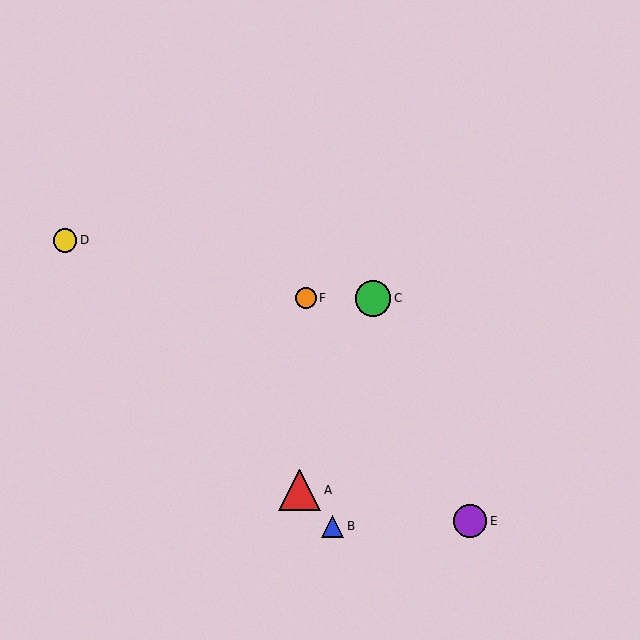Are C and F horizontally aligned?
Yes, both are at y≈298.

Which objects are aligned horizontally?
Objects C, F are aligned horizontally.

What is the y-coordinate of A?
Object A is at y≈490.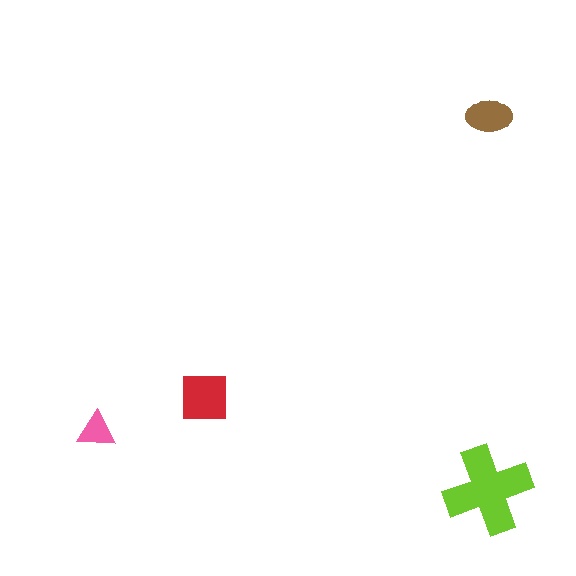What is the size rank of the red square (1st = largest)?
2nd.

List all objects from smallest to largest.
The pink triangle, the brown ellipse, the red square, the lime cross.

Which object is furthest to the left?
The pink triangle is leftmost.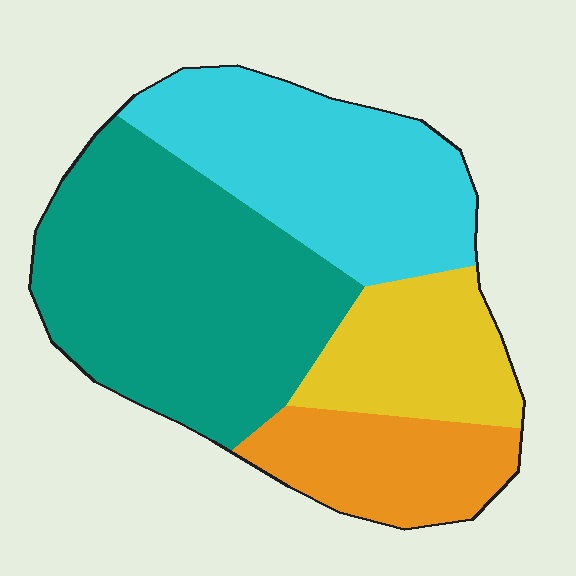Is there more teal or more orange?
Teal.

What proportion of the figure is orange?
Orange covers around 15% of the figure.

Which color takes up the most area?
Teal, at roughly 40%.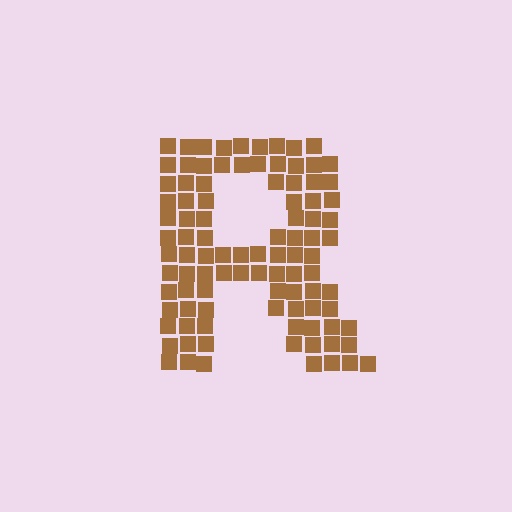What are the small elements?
The small elements are squares.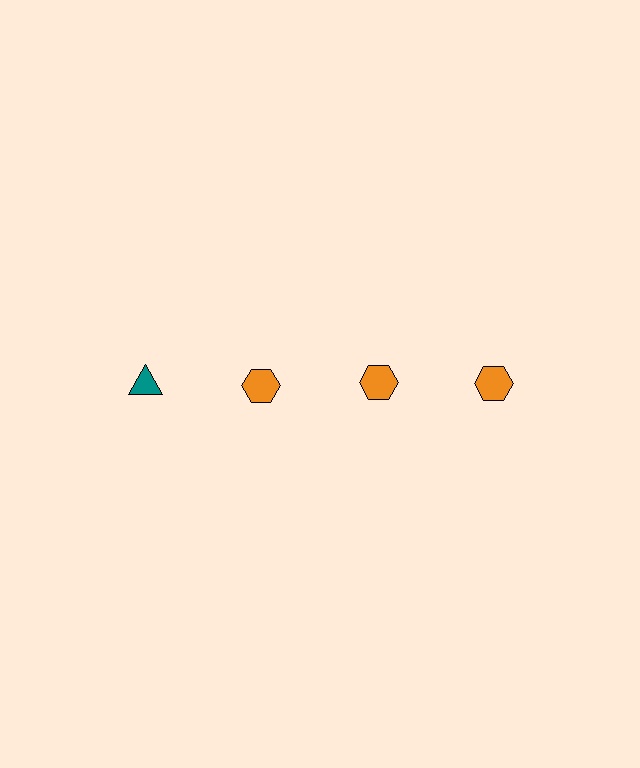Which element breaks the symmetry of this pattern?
The teal triangle in the top row, leftmost column breaks the symmetry. All other shapes are orange hexagons.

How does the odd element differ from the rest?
It differs in both color (teal instead of orange) and shape (triangle instead of hexagon).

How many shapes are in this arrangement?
There are 4 shapes arranged in a grid pattern.